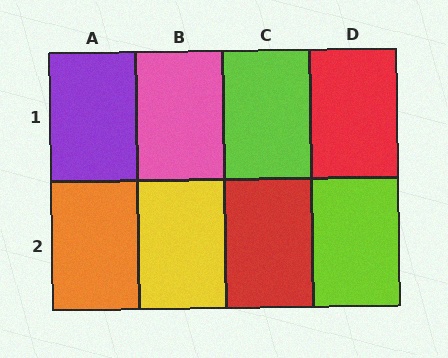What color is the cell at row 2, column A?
Orange.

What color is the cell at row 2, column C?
Red.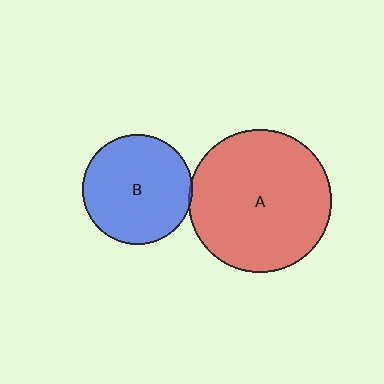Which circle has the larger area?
Circle A (red).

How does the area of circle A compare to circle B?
Approximately 1.7 times.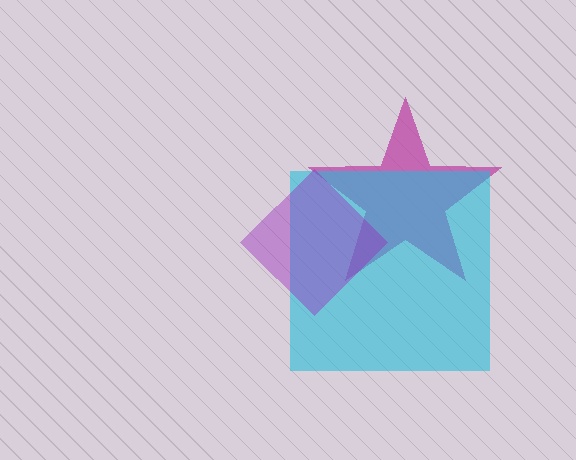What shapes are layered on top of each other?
The layered shapes are: a magenta star, a cyan square, a purple diamond.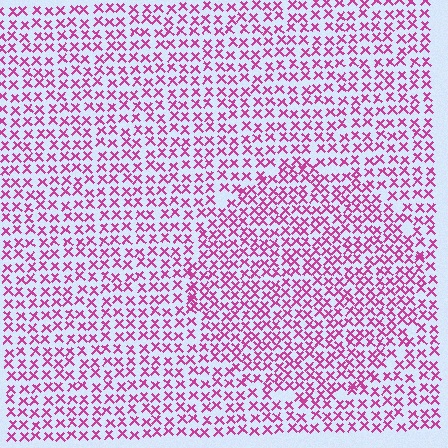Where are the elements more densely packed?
The elements are more densely packed inside the circle boundary.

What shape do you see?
I see a circle.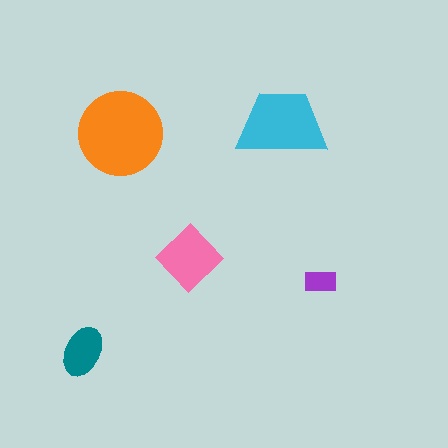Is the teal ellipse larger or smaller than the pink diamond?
Smaller.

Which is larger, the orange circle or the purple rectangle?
The orange circle.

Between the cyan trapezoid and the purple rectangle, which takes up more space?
The cyan trapezoid.